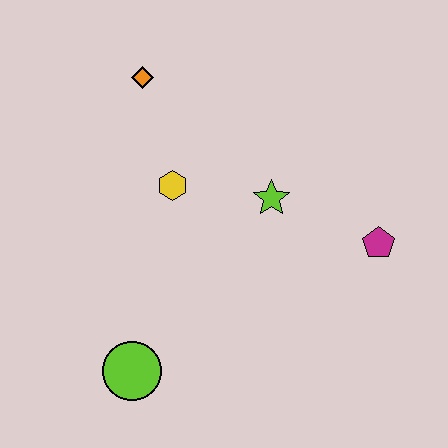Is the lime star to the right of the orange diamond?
Yes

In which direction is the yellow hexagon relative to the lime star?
The yellow hexagon is to the left of the lime star.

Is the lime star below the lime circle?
No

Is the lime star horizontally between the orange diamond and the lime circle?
No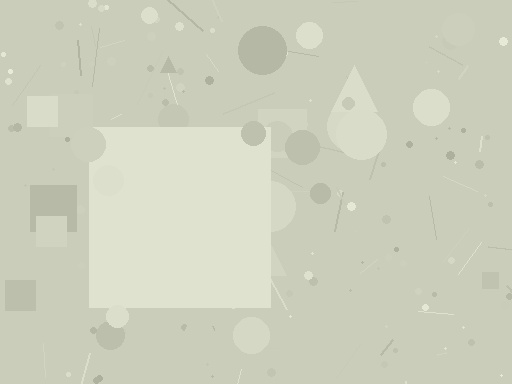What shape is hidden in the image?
A square is hidden in the image.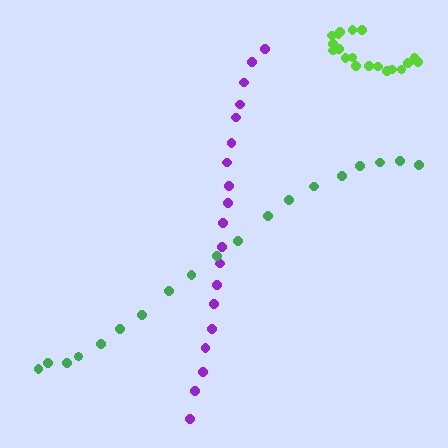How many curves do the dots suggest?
There are 3 distinct paths.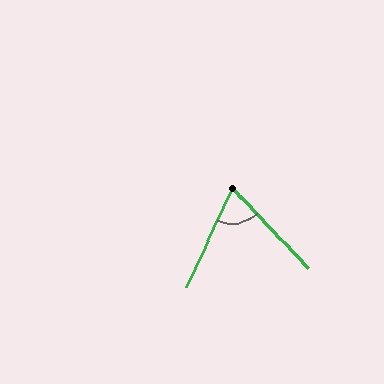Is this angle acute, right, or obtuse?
It is acute.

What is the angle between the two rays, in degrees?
Approximately 68 degrees.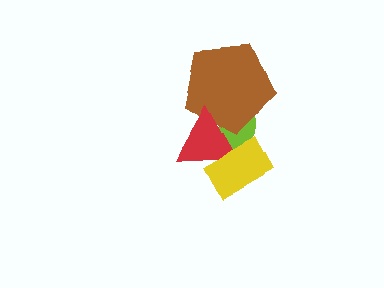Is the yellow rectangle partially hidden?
No, no other shape covers it.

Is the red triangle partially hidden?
Yes, it is partially covered by another shape.